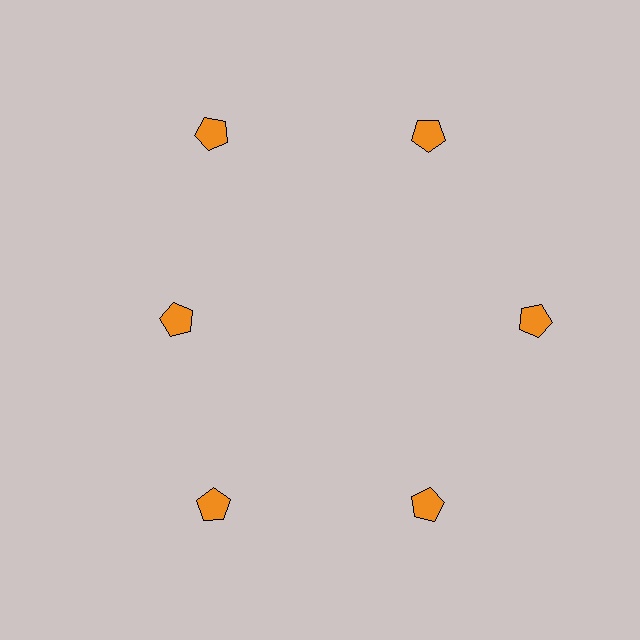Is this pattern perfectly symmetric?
No. The 6 orange pentagons are arranged in a ring, but one element near the 9 o'clock position is pulled inward toward the center, breaking the 6-fold rotational symmetry.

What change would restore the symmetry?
The symmetry would be restored by moving it outward, back onto the ring so that all 6 pentagons sit at equal angles and equal distance from the center.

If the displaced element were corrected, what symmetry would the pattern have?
It would have 6-fold rotational symmetry — the pattern would map onto itself every 60 degrees.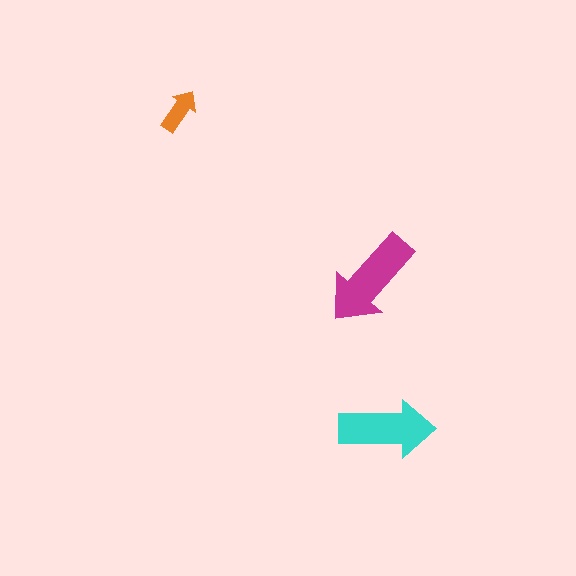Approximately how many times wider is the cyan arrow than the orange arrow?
About 2 times wider.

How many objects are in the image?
There are 3 objects in the image.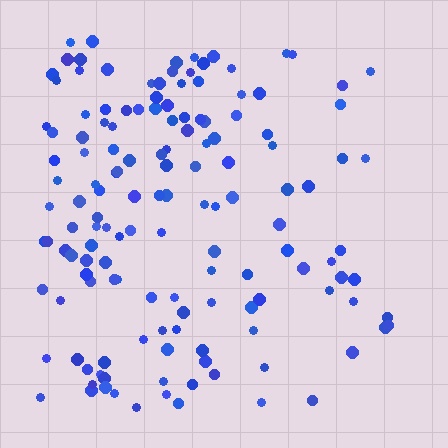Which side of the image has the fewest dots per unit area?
The right.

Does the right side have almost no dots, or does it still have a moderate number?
Still a moderate number, just noticeably fewer than the left.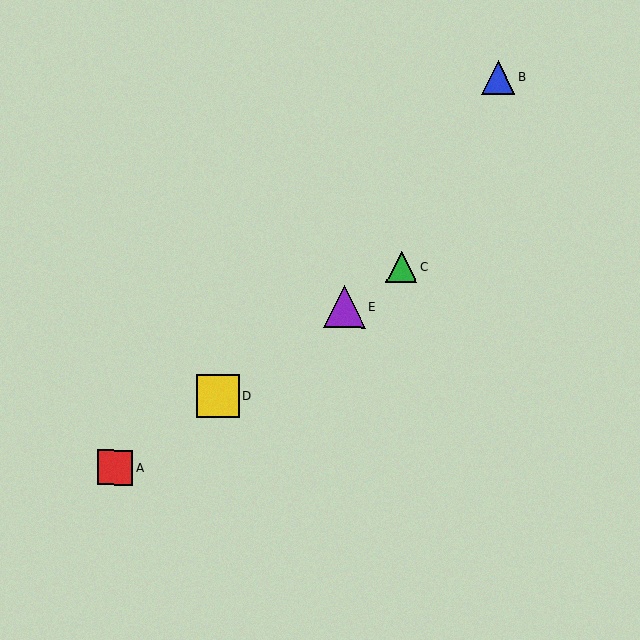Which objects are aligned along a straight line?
Objects A, C, D, E are aligned along a straight line.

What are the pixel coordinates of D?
Object D is at (218, 395).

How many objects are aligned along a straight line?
4 objects (A, C, D, E) are aligned along a straight line.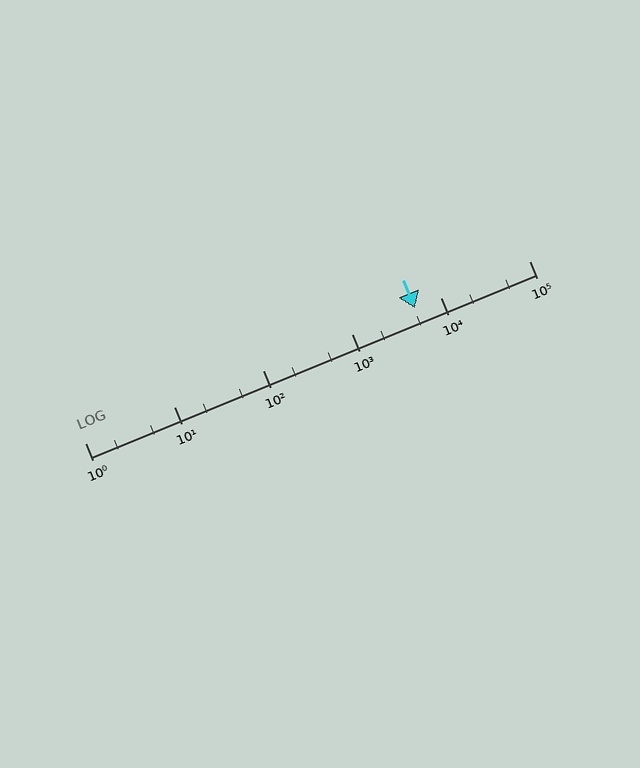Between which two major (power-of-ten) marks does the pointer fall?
The pointer is between 1000 and 10000.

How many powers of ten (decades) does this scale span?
The scale spans 5 decades, from 1 to 100000.